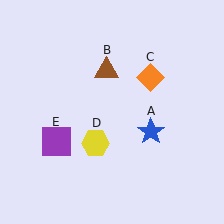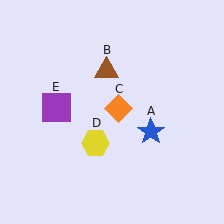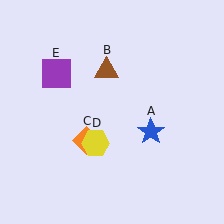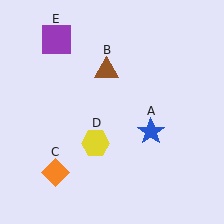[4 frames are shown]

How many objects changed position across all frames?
2 objects changed position: orange diamond (object C), purple square (object E).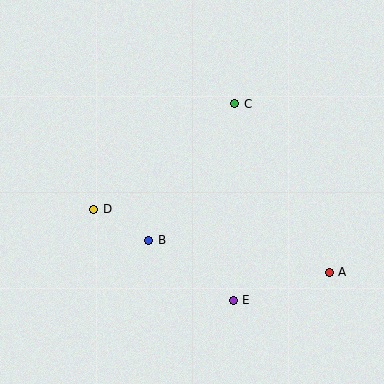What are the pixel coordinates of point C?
Point C is at (235, 104).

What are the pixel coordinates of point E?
Point E is at (233, 300).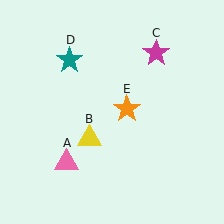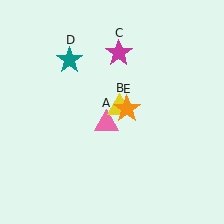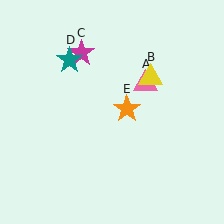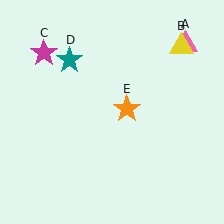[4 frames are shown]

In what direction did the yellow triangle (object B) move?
The yellow triangle (object B) moved up and to the right.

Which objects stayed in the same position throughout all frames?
Teal star (object D) and orange star (object E) remained stationary.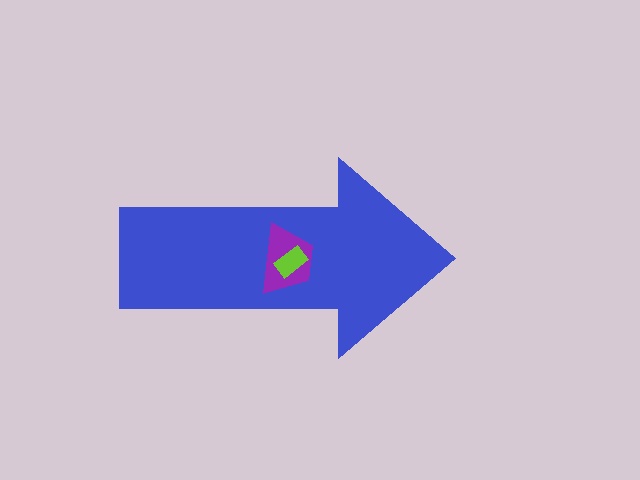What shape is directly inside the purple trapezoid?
The lime rectangle.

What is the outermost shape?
The blue arrow.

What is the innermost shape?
The lime rectangle.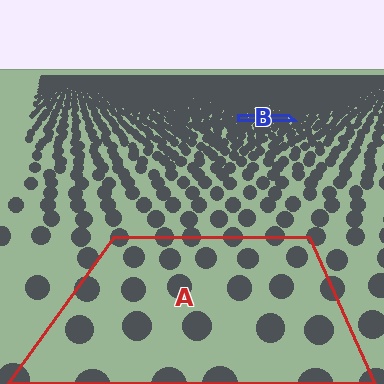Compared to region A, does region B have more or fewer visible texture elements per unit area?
Region B has more texture elements per unit area — they are packed more densely because it is farther away.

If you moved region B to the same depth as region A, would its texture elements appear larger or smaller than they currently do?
They would appear larger. At a closer depth, the same texture elements are projected at a bigger on-screen size.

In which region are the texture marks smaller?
The texture marks are smaller in region B, because it is farther away.